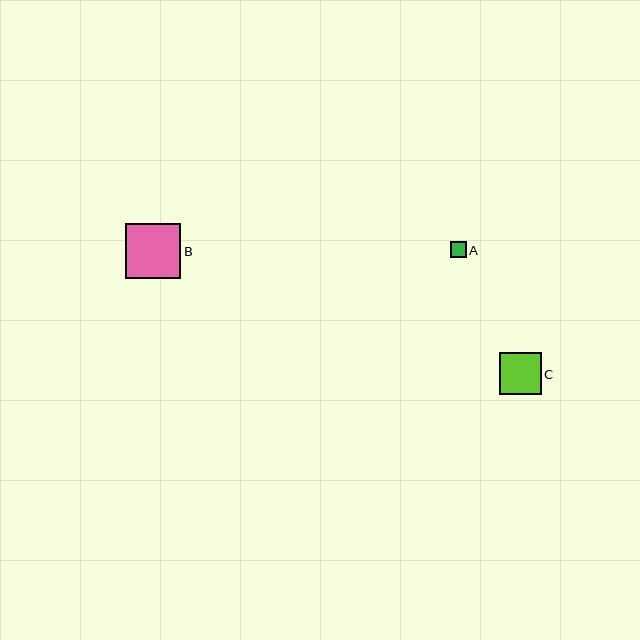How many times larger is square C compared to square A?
Square C is approximately 2.6 times the size of square A.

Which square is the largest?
Square B is the largest with a size of approximately 55 pixels.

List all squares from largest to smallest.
From largest to smallest: B, C, A.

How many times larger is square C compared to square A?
Square C is approximately 2.6 times the size of square A.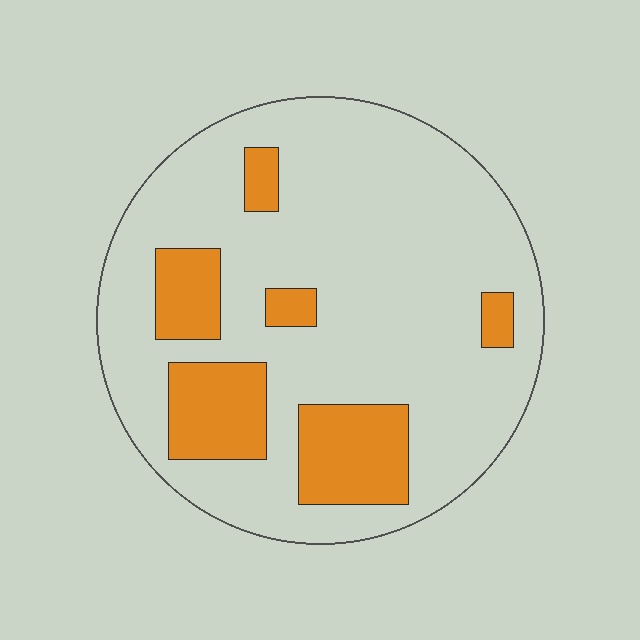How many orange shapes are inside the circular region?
6.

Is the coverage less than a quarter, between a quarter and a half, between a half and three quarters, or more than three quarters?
Less than a quarter.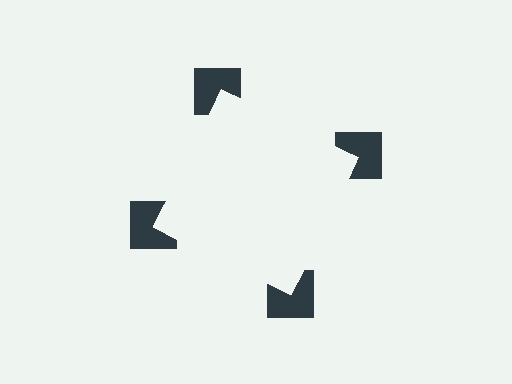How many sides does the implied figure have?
4 sides.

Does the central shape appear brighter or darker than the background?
It typically appears slightly brighter than the background, even though no actual brightness change is drawn.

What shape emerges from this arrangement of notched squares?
An illusory square — its edges are inferred from the aligned wedge cuts in the notched squares, not physically drawn.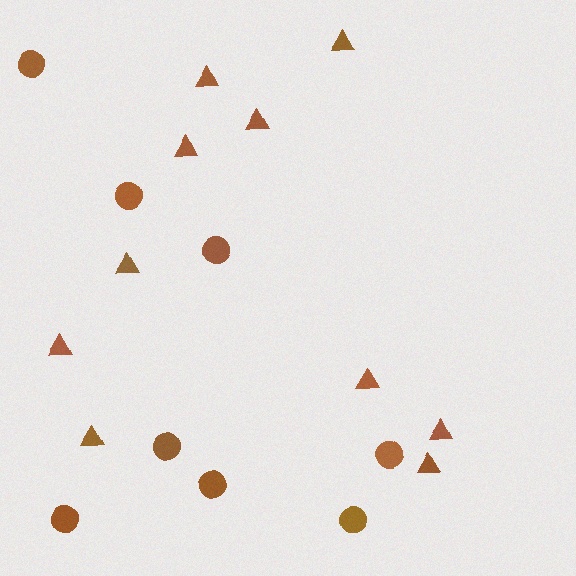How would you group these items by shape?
There are 2 groups: one group of triangles (10) and one group of circles (8).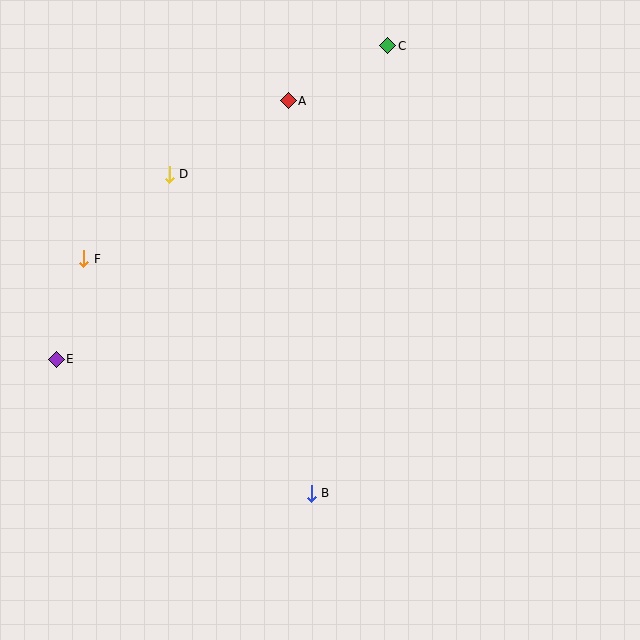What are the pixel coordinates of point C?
Point C is at (388, 46).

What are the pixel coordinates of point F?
Point F is at (84, 259).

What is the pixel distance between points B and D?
The distance between B and D is 350 pixels.